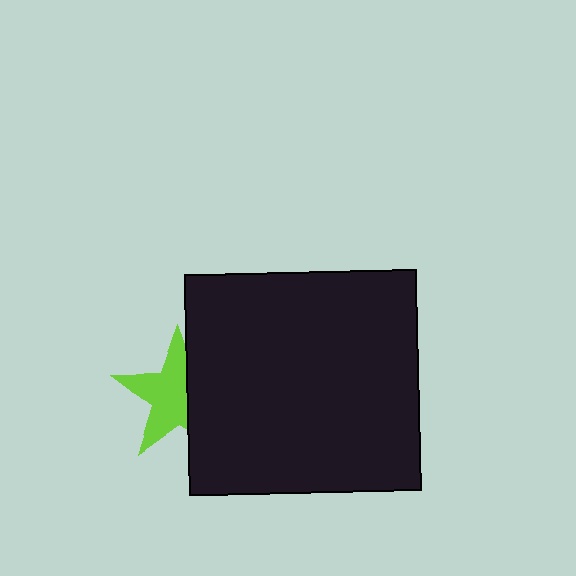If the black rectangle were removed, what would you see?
You would see the complete lime star.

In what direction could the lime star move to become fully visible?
The lime star could move left. That would shift it out from behind the black rectangle entirely.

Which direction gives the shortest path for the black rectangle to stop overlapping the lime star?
Moving right gives the shortest separation.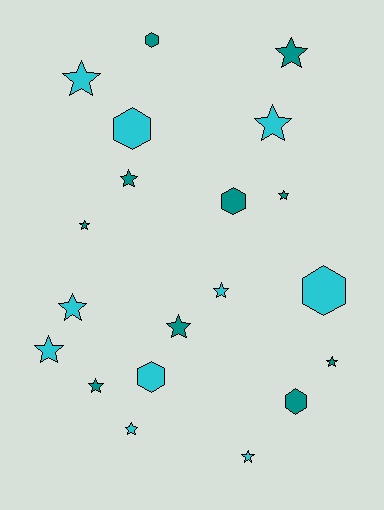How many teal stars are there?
There are 7 teal stars.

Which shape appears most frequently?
Star, with 14 objects.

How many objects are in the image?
There are 20 objects.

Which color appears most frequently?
Teal, with 10 objects.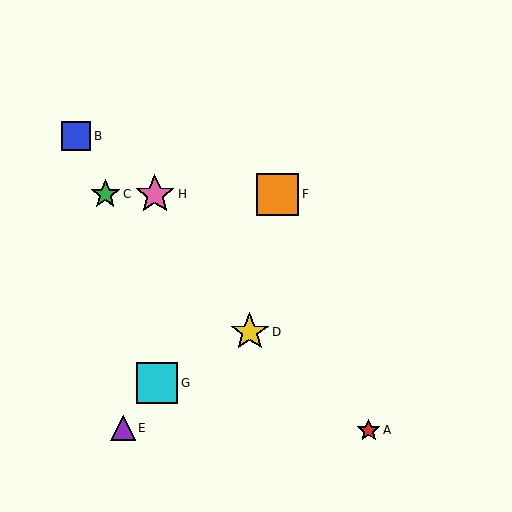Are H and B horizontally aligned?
No, H is at y≈194 and B is at y≈136.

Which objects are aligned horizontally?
Objects C, F, H are aligned horizontally.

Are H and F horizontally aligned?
Yes, both are at y≈194.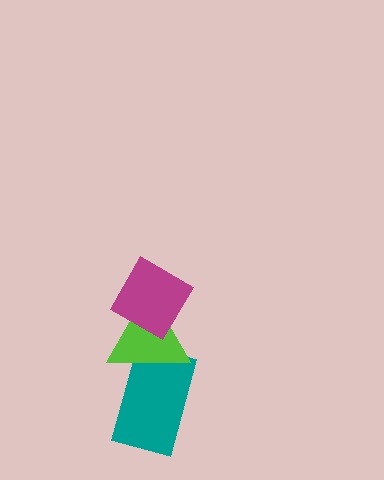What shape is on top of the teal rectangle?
The lime triangle is on top of the teal rectangle.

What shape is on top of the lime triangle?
The magenta diamond is on top of the lime triangle.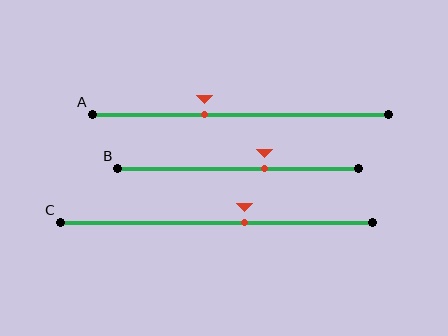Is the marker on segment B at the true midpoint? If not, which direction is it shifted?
No, the marker on segment B is shifted to the right by about 11% of the segment length.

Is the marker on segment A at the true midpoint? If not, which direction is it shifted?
No, the marker on segment A is shifted to the left by about 12% of the segment length.